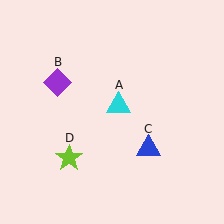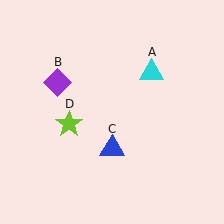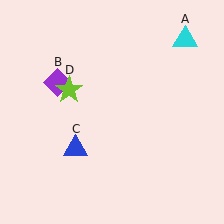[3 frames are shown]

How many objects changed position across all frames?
3 objects changed position: cyan triangle (object A), blue triangle (object C), lime star (object D).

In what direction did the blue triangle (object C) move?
The blue triangle (object C) moved left.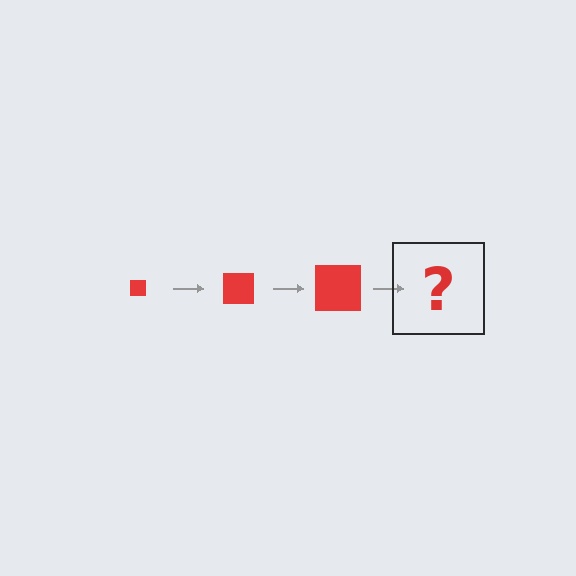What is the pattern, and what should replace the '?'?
The pattern is that the square gets progressively larger each step. The '?' should be a red square, larger than the previous one.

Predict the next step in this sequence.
The next step is a red square, larger than the previous one.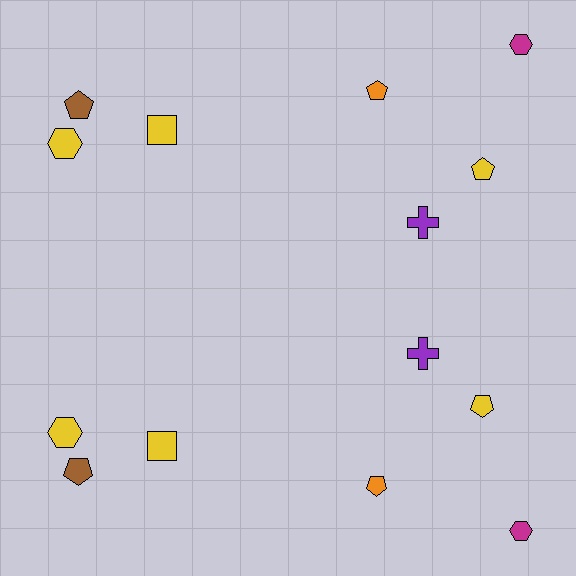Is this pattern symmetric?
Yes, this pattern has bilateral (reflection) symmetry.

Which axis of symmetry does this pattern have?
The pattern has a horizontal axis of symmetry running through the center of the image.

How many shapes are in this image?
There are 14 shapes in this image.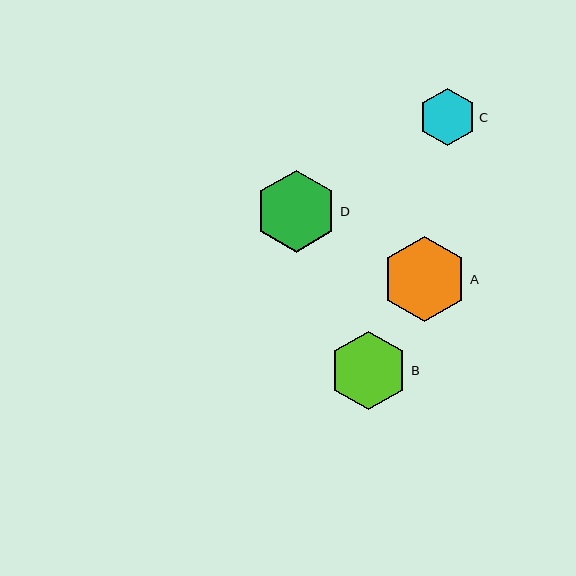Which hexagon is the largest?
Hexagon A is the largest with a size of approximately 85 pixels.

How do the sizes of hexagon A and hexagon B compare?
Hexagon A and hexagon B are approximately the same size.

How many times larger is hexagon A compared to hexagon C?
Hexagon A is approximately 1.5 times the size of hexagon C.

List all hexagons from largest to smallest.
From largest to smallest: A, D, B, C.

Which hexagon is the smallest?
Hexagon C is the smallest with a size of approximately 57 pixels.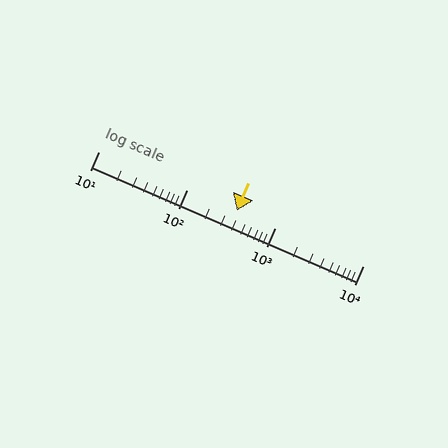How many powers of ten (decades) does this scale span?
The scale spans 3 decades, from 10 to 10000.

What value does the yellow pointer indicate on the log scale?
The pointer indicates approximately 370.